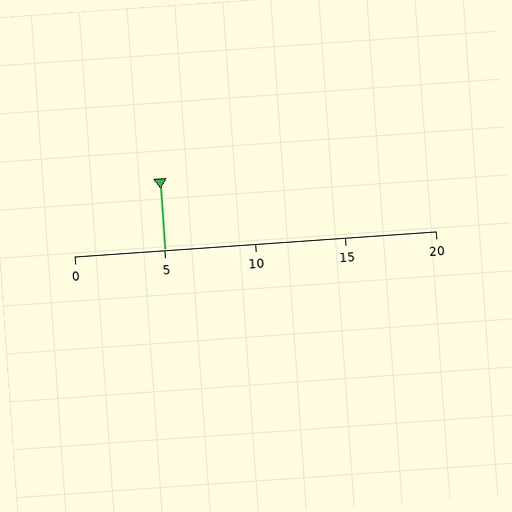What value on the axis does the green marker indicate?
The marker indicates approximately 5.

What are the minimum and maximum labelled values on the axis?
The axis runs from 0 to 20.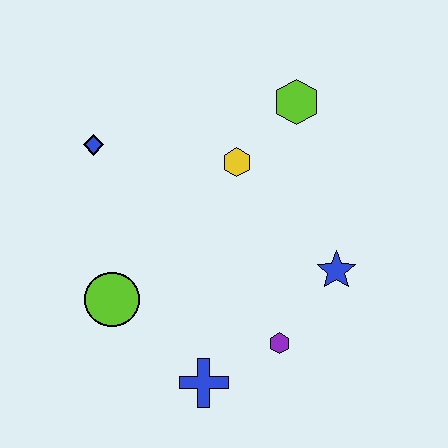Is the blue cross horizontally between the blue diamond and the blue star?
Yes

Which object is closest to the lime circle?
The blue cross is closest to the lime circle.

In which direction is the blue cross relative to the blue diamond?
The blue cross is below the blue diamond.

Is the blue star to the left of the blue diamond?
No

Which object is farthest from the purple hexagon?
The blue diamond is farthest from the purple hexagon.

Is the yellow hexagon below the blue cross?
No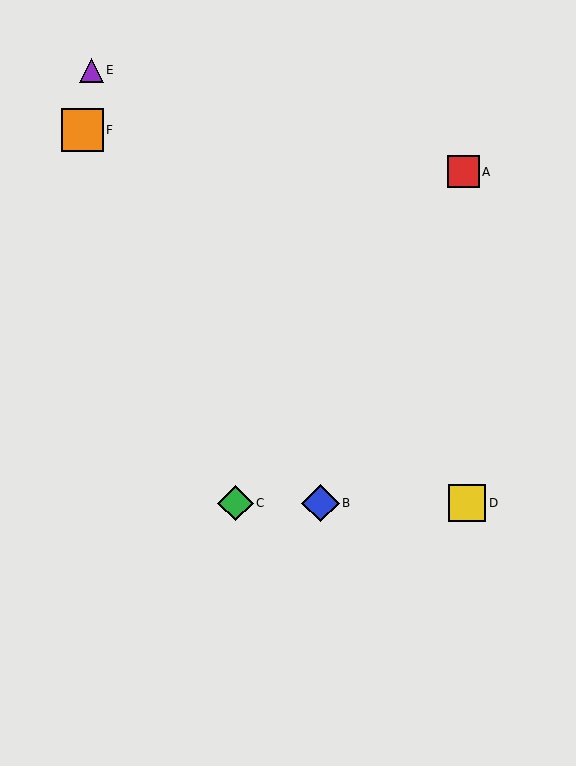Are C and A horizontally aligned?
No, C is at y≈503 and A is at y≈172.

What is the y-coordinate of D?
Object D is at y≈503.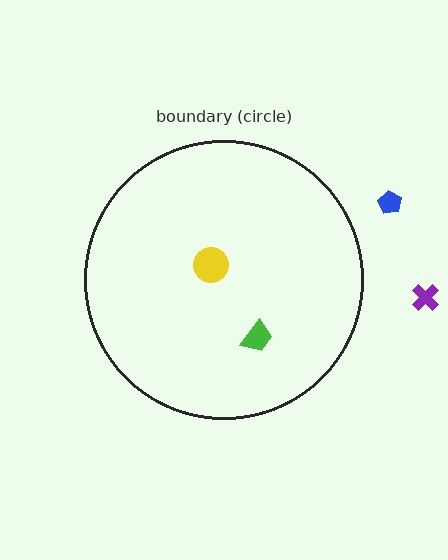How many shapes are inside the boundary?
2 inside, 2 outside.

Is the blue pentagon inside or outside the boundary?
Outside.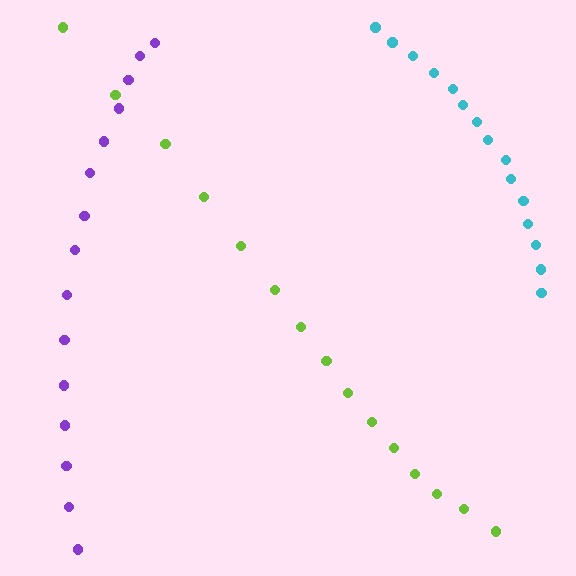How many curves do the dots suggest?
There are 3 distinct paths.